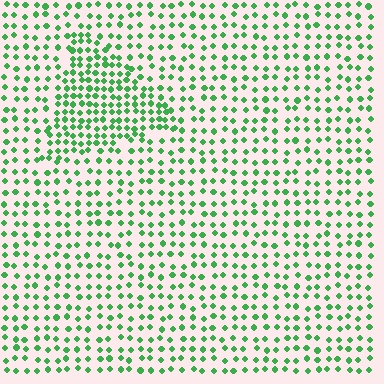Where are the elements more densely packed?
The elements are more densely packed inside the triangle boundary.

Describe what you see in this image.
The image contains small green elements arranged at two different densities. A triangle-shaped region is visible where the elements are more densely packed than the surrounding area.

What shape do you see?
I see a triangle.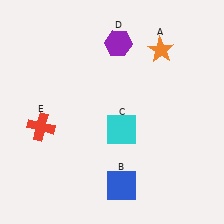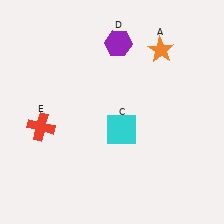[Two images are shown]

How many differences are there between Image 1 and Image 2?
There is 1 difference between the two images.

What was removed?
The blue square (B) was removed in Image 2.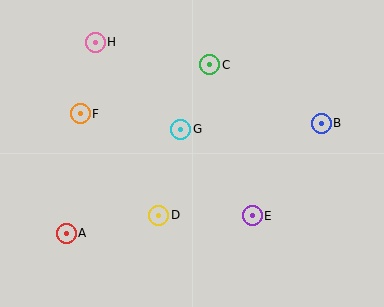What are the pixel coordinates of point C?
Point C is at (210, 65).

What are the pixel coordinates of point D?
Point D is at (159, 215).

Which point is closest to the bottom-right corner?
Point E is closest to the bottom-right corner.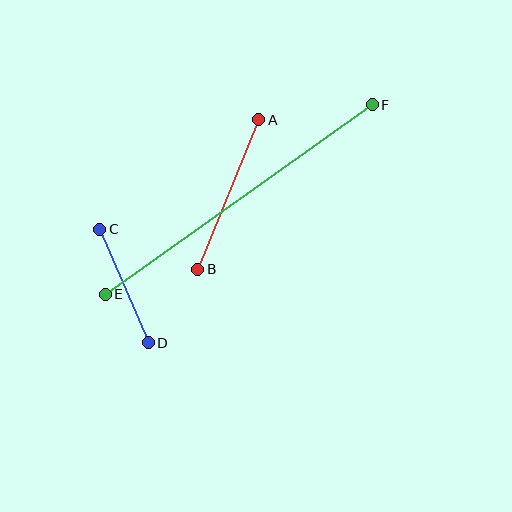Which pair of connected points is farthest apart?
Points E and F are farthest apart.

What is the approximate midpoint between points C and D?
The midpoint is at approximately (124, 286) pixels.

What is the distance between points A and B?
The distance is approximately 161 pixels.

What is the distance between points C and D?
The distance is approximately 124 pixels.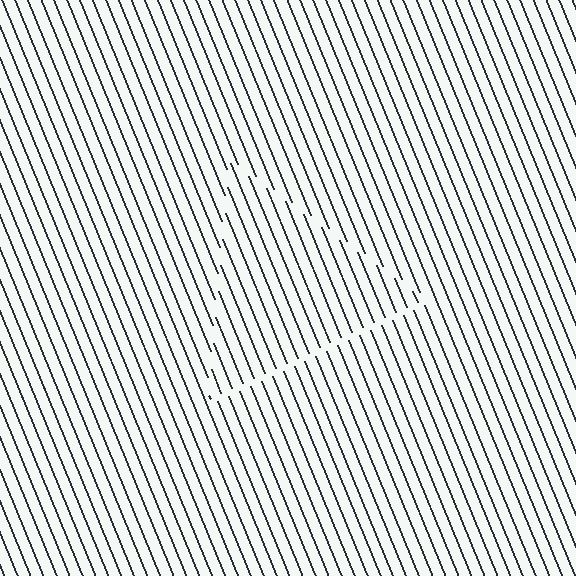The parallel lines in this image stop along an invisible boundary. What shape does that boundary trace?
An illusory triangle. The interior of the shape contains the same grating, shifted by half a period — the contour is defined by the phase discontinuity where line-ends from the inner and outer gratings abut.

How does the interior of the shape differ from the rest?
The interior of the shape contains the same grating, shifted by half a period — the contour is defined by the phase discontinuity where line-ends from the inner and outer gratings abut.